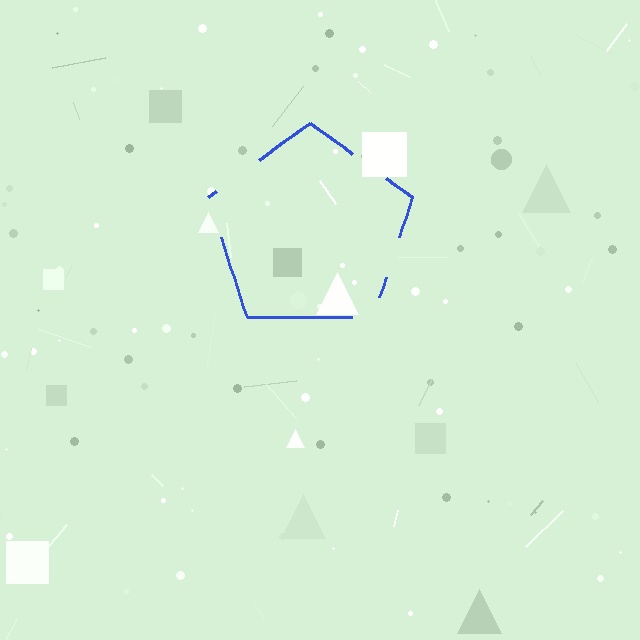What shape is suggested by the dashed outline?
The dashed outline suggests a pentagon.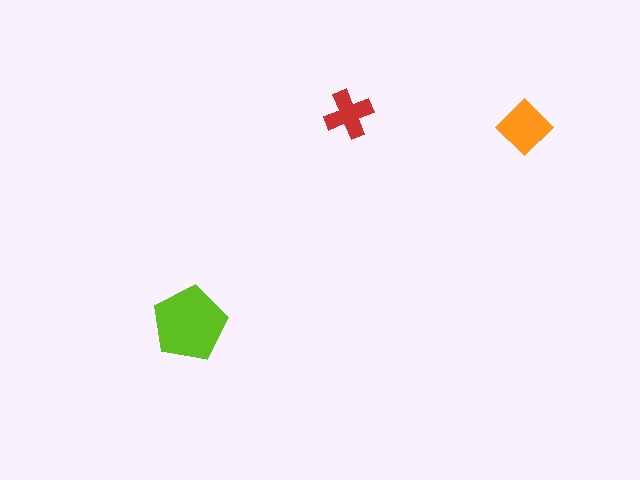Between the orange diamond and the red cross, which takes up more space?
The orange diamond.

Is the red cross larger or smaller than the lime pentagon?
Smaller.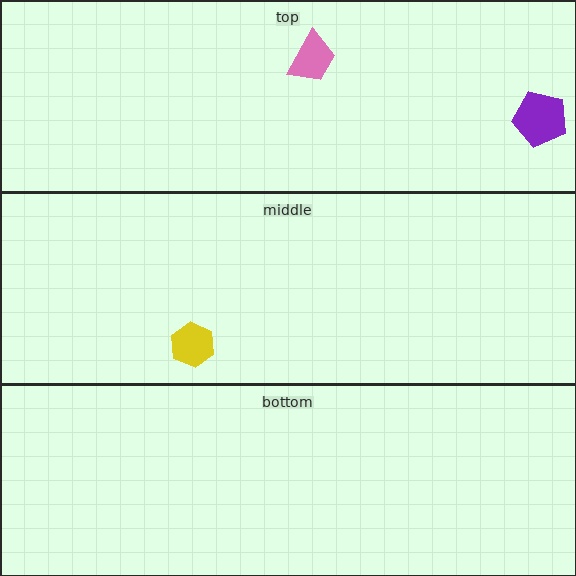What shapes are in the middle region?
The yellow hexagon.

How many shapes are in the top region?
2.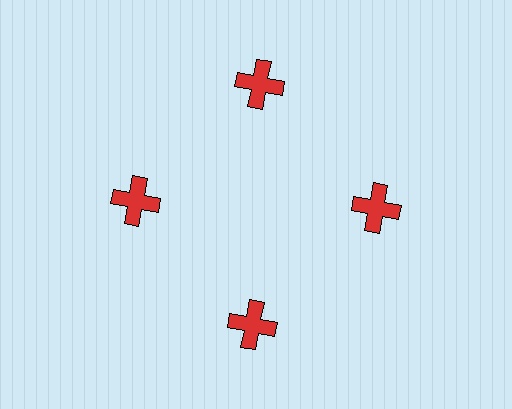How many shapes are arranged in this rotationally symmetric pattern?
There are 4 shapes, arranged in 4 groups of 1.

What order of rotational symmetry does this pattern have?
This pattern has 4-fold rotational symmetry.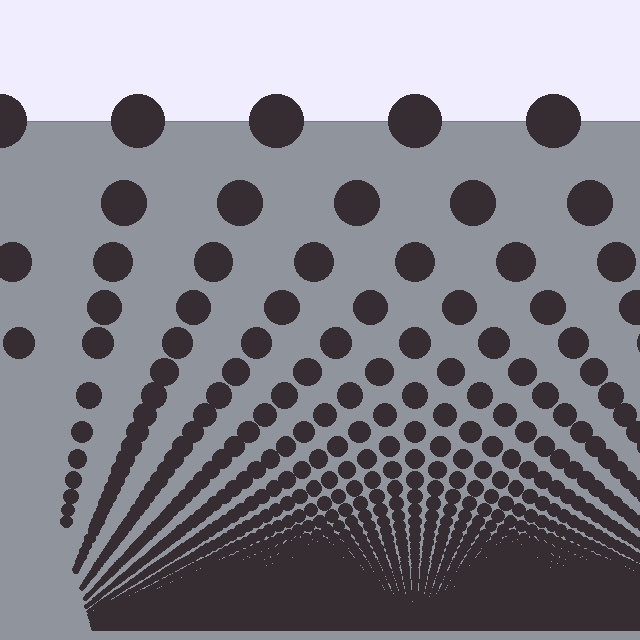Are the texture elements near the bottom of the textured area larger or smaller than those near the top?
Smaller. The gradient is inverted — elements near the bottom are smaller and denser.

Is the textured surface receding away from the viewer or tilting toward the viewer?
The surface appears to tilt toward the viewer. Texture elements get larger and sparser toward the top.